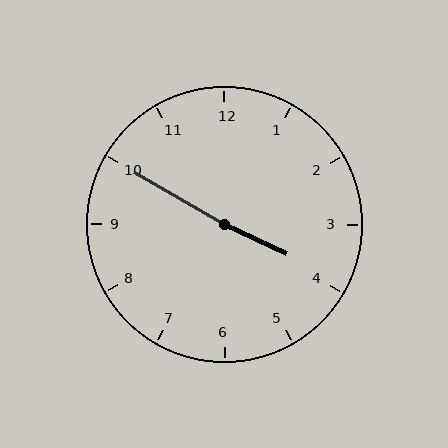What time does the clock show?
3:50.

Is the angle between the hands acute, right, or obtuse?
It is obtuse.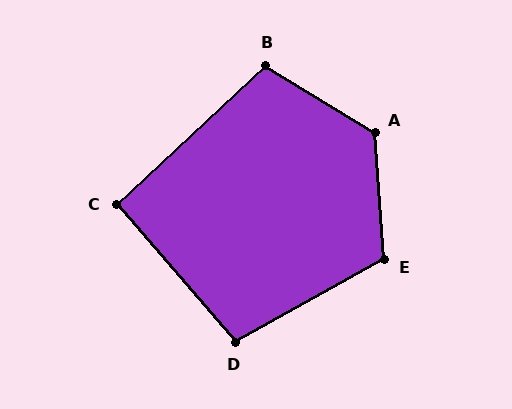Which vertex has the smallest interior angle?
C, at approximately 92 degrees.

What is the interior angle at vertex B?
Approximately 106 degrees (obtuse).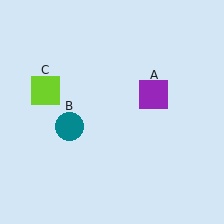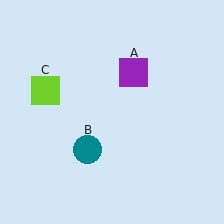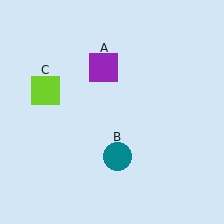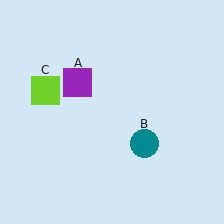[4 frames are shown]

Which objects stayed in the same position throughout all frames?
Lime square (object C) remained stationary.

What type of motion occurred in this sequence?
The purple square (object A), teal circle (object B) rotated counterclockwise around the center of the scene.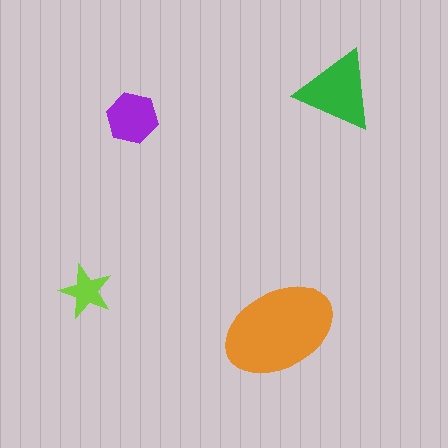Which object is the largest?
The orange ellipse.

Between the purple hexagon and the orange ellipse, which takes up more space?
The orange ellipse.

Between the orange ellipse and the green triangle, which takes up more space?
The orange ellipse.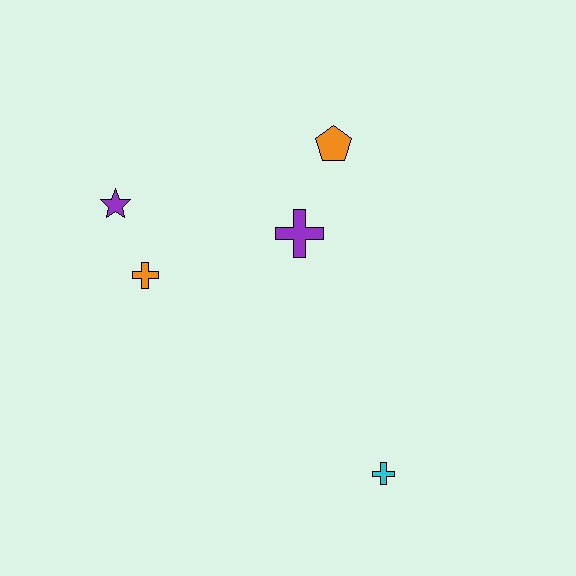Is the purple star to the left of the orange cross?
Yes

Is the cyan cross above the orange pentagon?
No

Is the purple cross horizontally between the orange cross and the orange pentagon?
Yes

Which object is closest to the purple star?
The orange cross is closest to the purple star.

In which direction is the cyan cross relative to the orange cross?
The cyan cross is to the right of the orange cross.